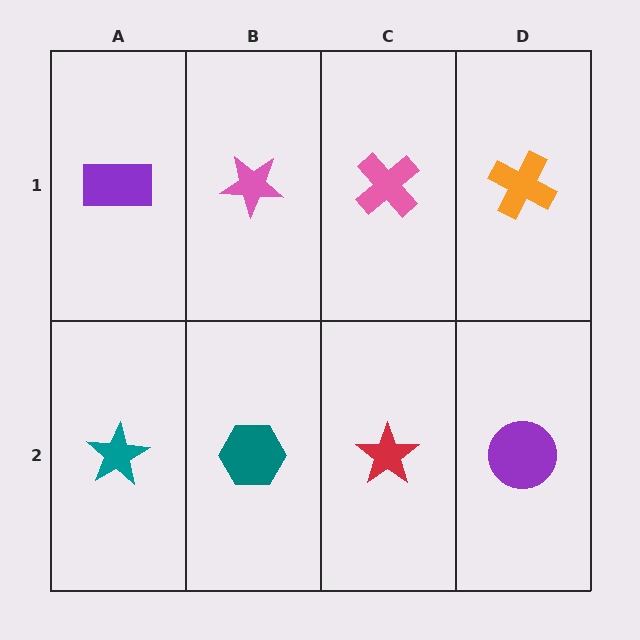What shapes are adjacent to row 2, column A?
A purple rectangle (row 1, column A), a teal hexagon (row 2, column B).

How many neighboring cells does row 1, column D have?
2.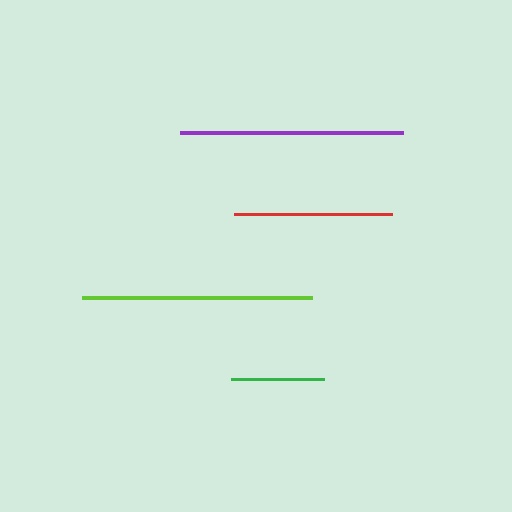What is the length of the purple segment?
The purple segment is approximately 224 pixels long.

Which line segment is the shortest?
The green line is the shortest at approximately 93 pixels.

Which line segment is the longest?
The lime line is the longest at approximately 231 pixels.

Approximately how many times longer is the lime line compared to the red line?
The lime line is approximately 1.5 times the length of the red line.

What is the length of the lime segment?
The lime segment is approximately 231 pixels long.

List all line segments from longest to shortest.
From longest to shortest: lime, purple, red, green.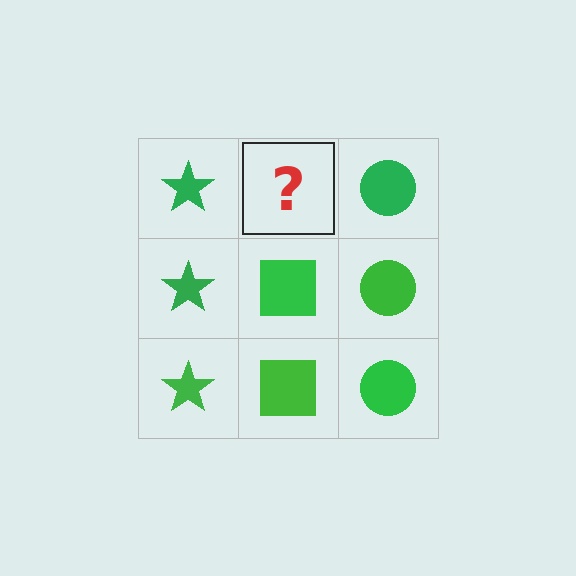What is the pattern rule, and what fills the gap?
The rule is that each column has a consistent shape. The gap should be filled with a green square.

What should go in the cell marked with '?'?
The missing cell should contain a green square.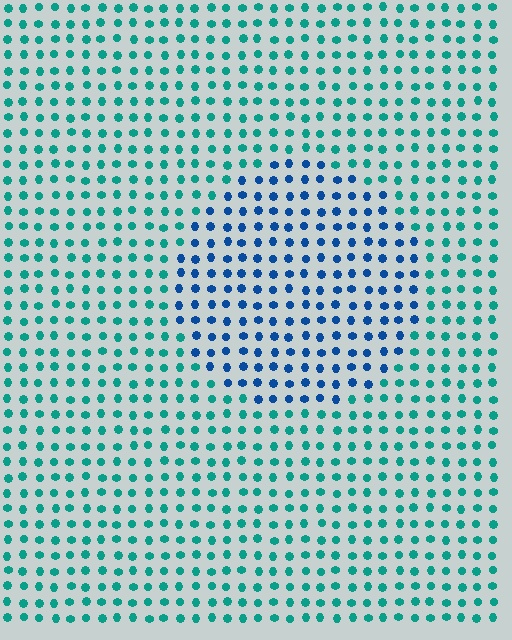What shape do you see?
I see a circle.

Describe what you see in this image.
The image is filled with small teal elements in a uniform arrangement. A circle-shaped region is visible where the elements are tinted to a slightly different hue, forming a subtle color boundary.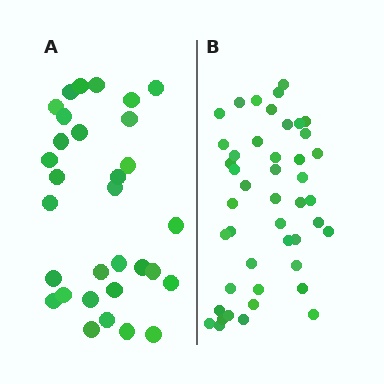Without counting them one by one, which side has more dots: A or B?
Region B (the right region) has more dots.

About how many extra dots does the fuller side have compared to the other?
Region B has approximately 15 more dots than region A.